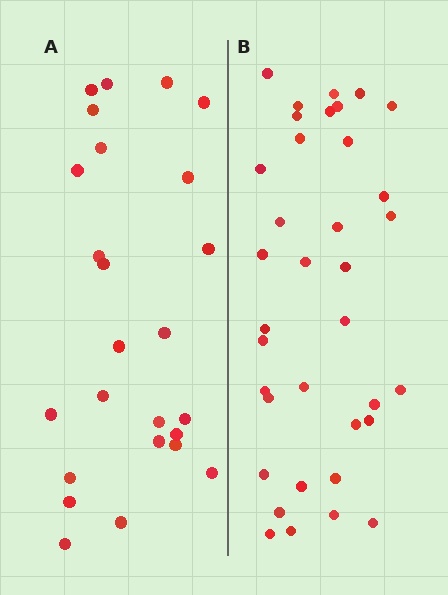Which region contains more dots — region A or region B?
Region B (the right region) has more dots.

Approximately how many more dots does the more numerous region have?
Region B has roughly 12 or so more dots than region A.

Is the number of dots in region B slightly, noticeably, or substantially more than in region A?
Region B has noticeably more, but not dramatically so. The ratio is roughly 1.4 to 1.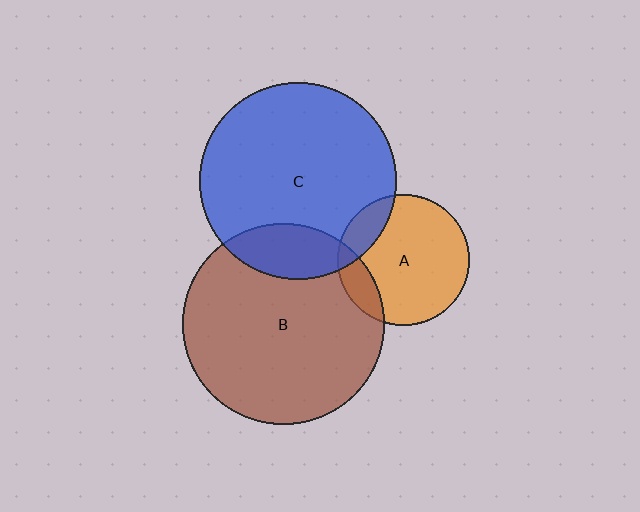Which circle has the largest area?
Circle B (brown).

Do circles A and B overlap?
Yes.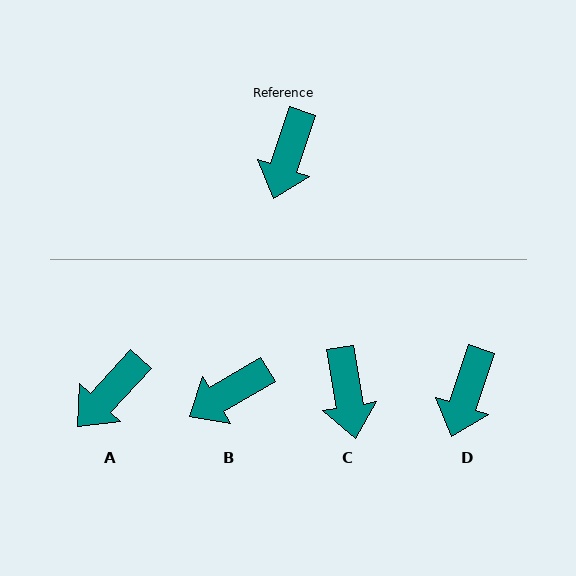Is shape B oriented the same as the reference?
No, it is off by about 41 degrees.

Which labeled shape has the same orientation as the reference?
D.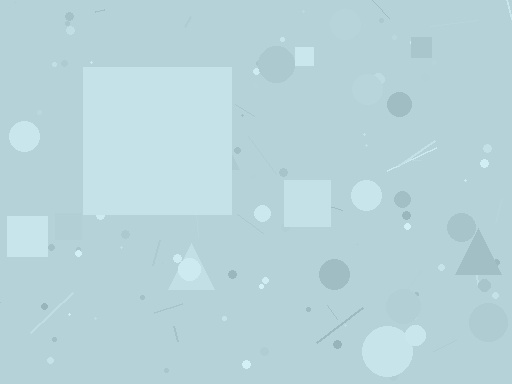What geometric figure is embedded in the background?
A square is embedded in the background.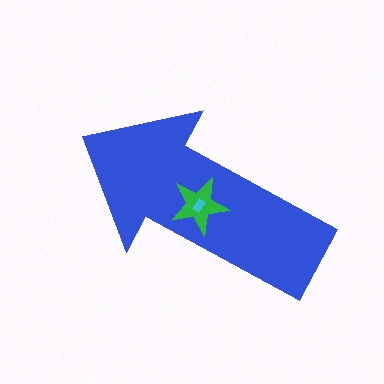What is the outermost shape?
The blue arrow.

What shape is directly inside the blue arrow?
The green star.